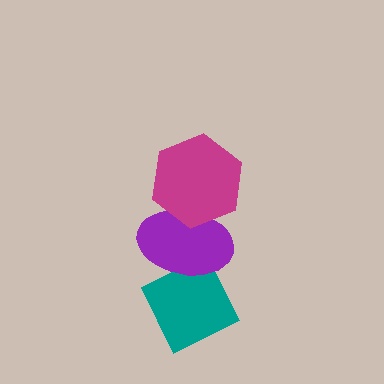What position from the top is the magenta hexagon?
The magenta hexagon is 1st from the top.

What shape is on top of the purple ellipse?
The magenta hexagon is on top of the purple ellipse.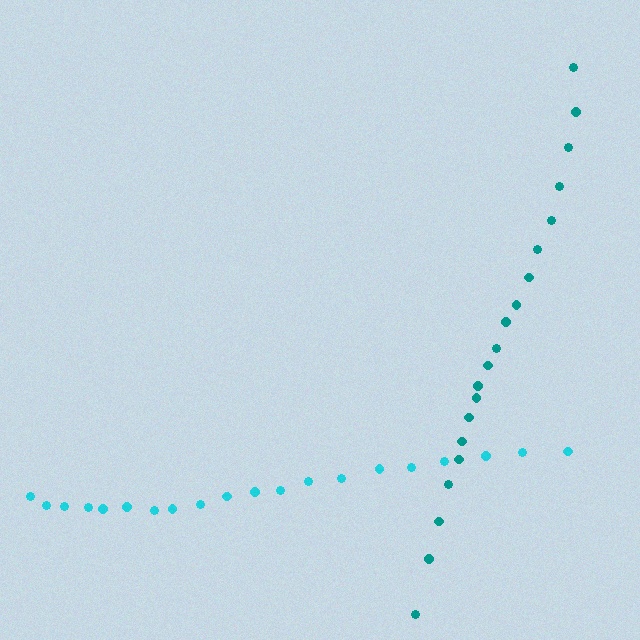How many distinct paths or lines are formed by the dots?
There are 2 distinct paths.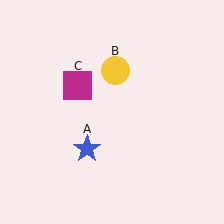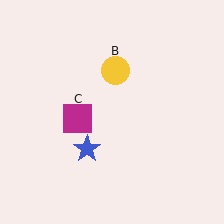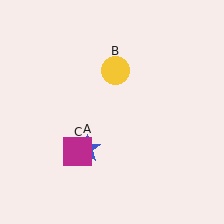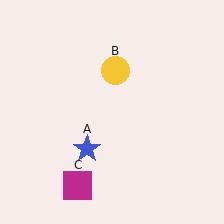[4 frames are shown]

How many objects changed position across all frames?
1 object changed position: magenta square (object C).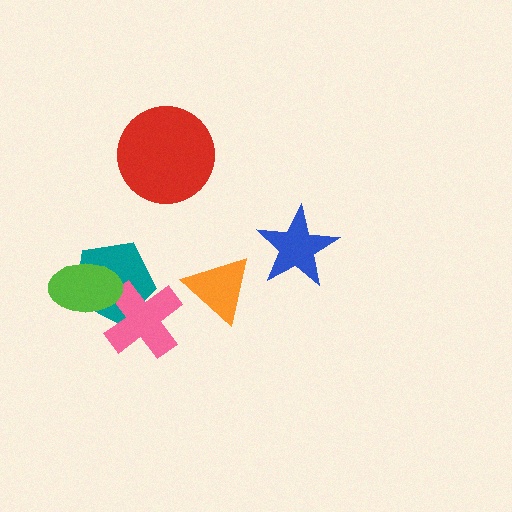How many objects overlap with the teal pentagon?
2 objects overlap with the teal pentagon.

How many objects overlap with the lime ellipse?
2 objects overlap with the lime ellipse.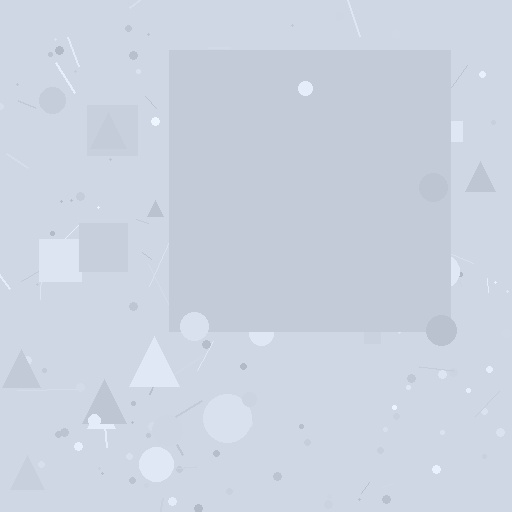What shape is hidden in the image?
A square is hidden in the image.